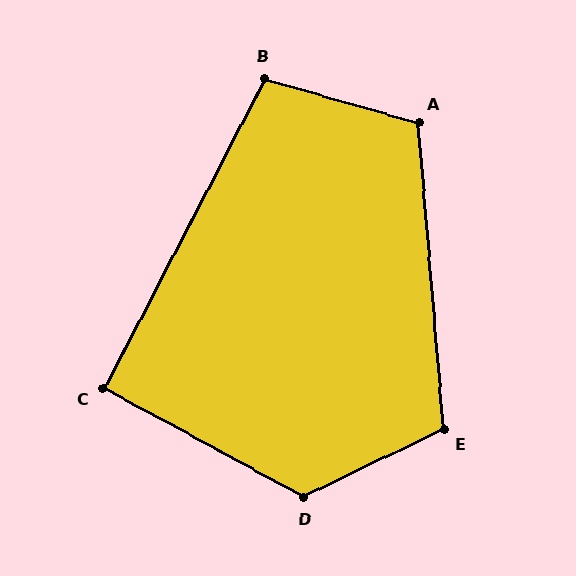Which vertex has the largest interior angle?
D, at approximately 125 degrees.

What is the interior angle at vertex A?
Approximately 111 degrees (obtuse).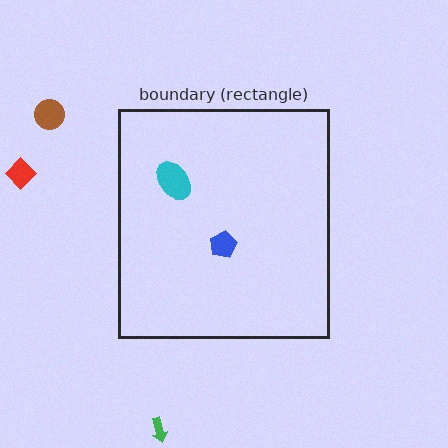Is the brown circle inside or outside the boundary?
Outside.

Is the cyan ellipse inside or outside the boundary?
Inside.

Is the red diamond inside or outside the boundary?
Outside.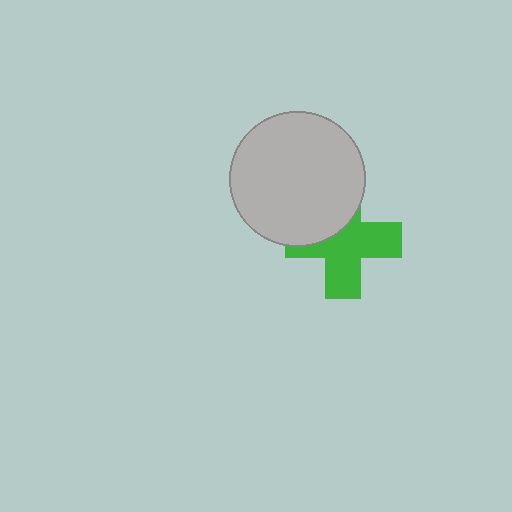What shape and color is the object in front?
The object in front is a light gray circle.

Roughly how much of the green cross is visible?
About half of it is visible (roughly 63%).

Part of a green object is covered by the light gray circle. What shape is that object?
It is a cross.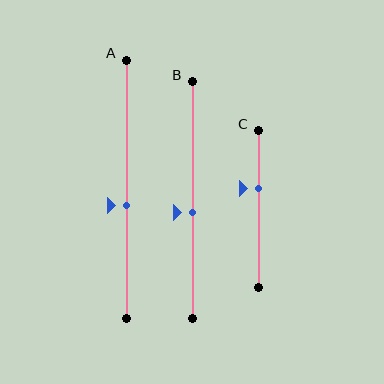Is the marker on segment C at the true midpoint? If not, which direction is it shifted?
No, the marker on segment C is shifted upward by about 13% of the segment length.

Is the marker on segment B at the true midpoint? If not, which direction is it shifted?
No, the marker on segment B is shifted downward by about 5% of the segment length.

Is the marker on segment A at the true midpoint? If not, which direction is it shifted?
No, the marker on segment A is shifted downward by about 6% of the segment length.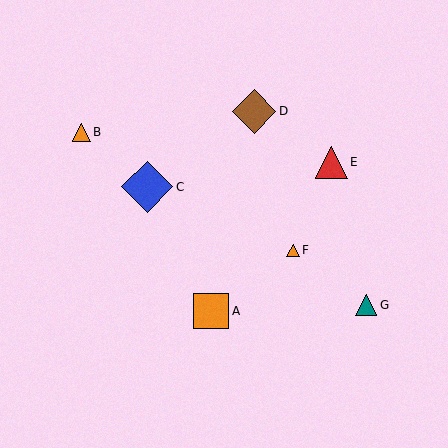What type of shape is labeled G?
Shape G is a teal triangle.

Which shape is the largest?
The blue diamond (labeled C) is the largest.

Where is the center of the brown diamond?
The center of the brown diamond is at (254, 111).